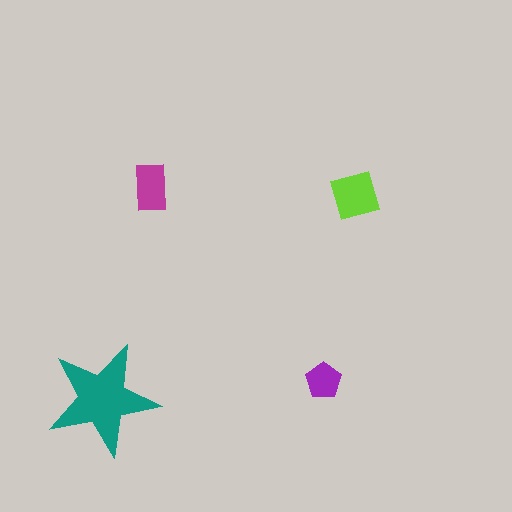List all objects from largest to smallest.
The teal star, the lime diamond, the magenta rectangle, the purple pentagon.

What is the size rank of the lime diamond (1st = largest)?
2nd.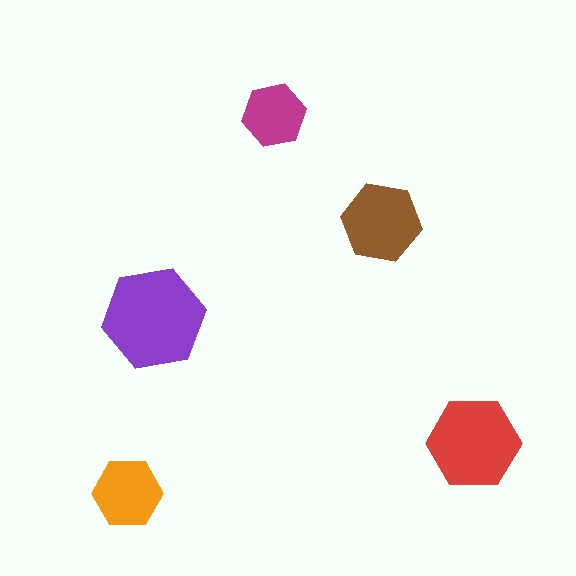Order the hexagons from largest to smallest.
the purple one, the red one, the brown one, the orange one, the magenta one.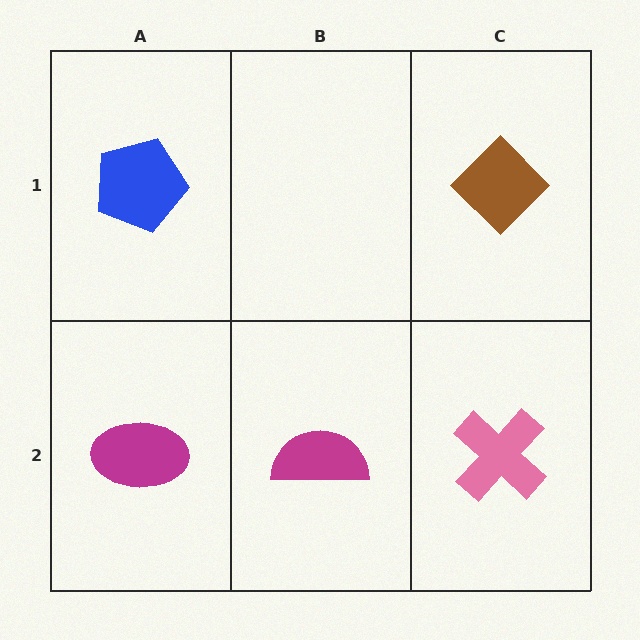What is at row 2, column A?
A magenta ellipse.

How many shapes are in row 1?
2 shapes.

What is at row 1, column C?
A brown diamond.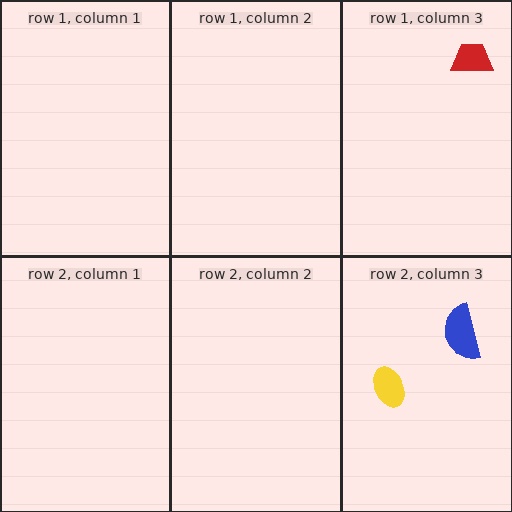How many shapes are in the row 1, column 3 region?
1.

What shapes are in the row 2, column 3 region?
The yellow ellipse, the blue semicircle.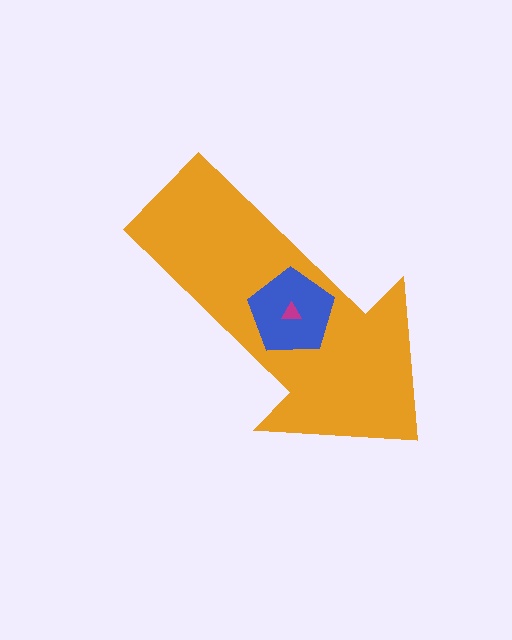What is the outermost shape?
The orange arrow.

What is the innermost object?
The magenta triangle.